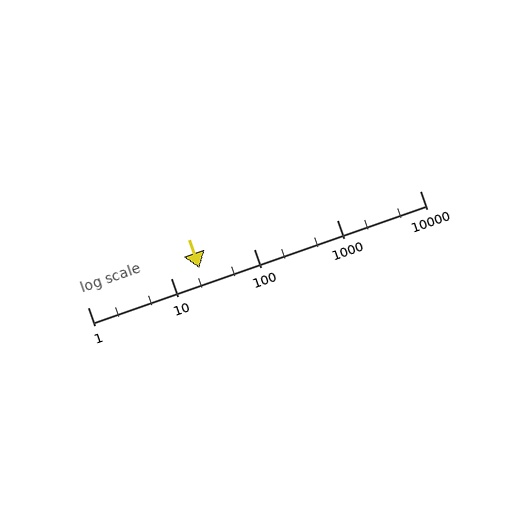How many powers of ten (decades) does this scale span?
The scale spans 4 decades, from 1 to 10000.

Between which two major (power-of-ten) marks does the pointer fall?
The pointer is between 10 and 100.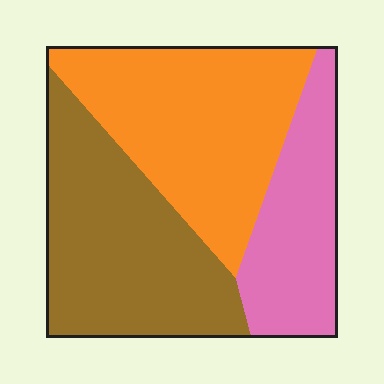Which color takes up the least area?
Pink, at roughly 25%.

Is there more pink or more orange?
Orange.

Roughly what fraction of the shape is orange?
Orange covers around 40% of the shape.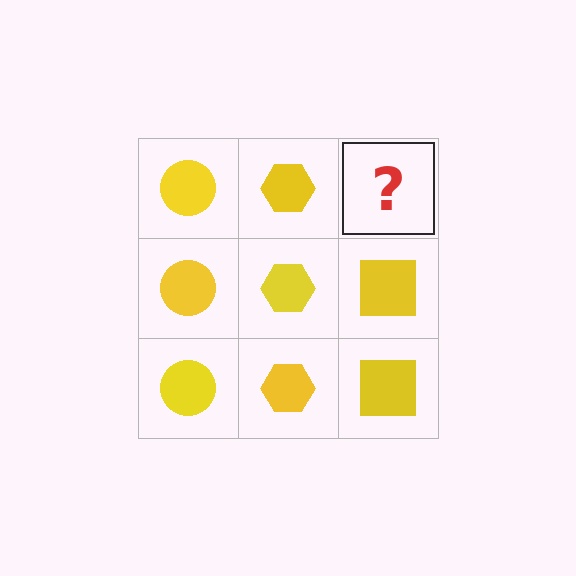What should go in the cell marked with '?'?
The missing cell should contain a yellow square.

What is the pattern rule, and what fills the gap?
The rule is that each column has a consistent shape. The gap should be filled with a yellow square.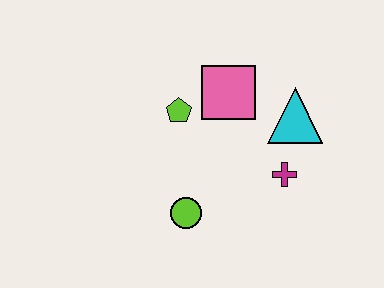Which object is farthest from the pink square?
The lime circle is farthest from the pink square.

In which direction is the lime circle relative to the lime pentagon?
The lime circle is below the lime pentagon.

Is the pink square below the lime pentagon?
No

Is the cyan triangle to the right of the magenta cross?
Yes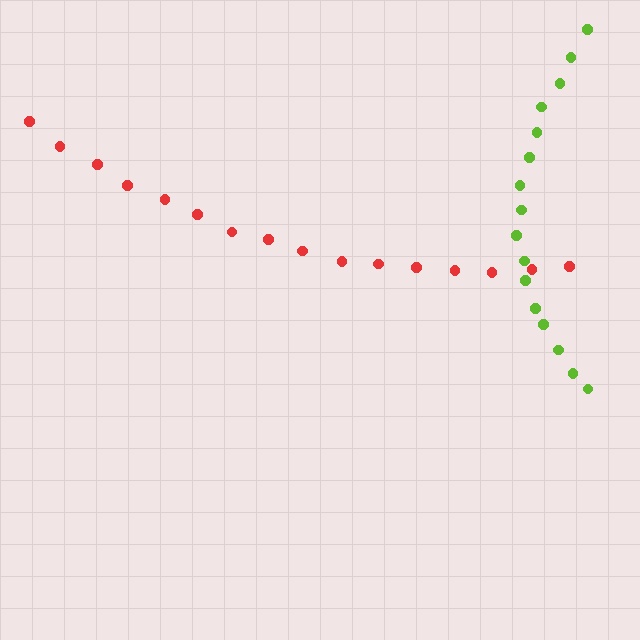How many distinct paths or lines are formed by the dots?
There are 2 distinct paths.